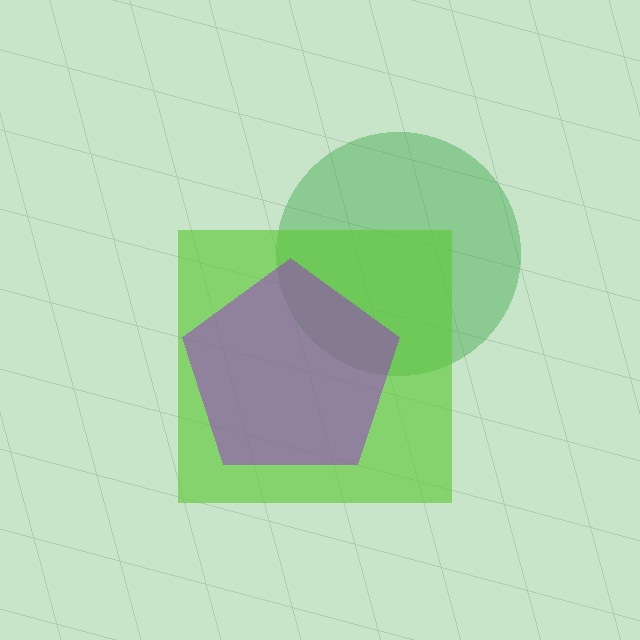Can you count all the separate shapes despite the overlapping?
Yes, there are 3 separate shapes.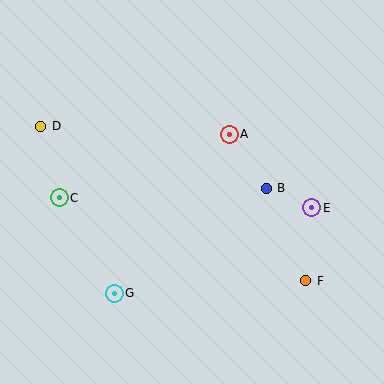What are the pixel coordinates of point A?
Point A is at (229, 134).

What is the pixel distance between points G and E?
The distance between G and E is 215 pixels.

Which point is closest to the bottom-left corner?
Point G is closest to the bottom-left corner.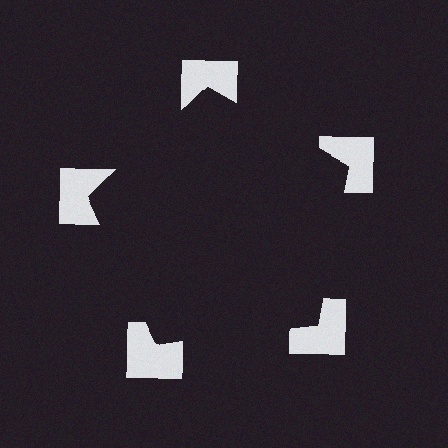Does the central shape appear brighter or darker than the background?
It typically appears slightly darker than the background, even though no actual brightness change is drawn.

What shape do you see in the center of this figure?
An illusory pentagon — its edges are inferred from the aligned wedge cuts in the notched squares, not physically drawn.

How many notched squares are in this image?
There are 5 — one at each vertex of the illusory pentagon.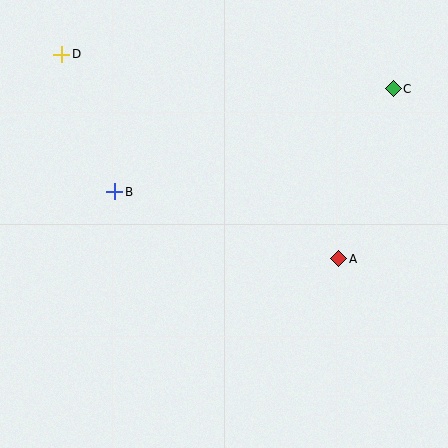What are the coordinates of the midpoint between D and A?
The midpoint between D and A is at (200, 157).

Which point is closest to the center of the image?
Point B at (115, 192) is closest to the center.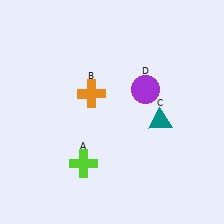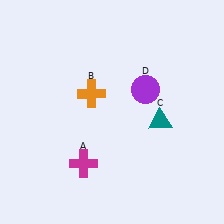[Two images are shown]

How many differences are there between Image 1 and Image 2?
There is 1 difference between the two images.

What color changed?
The cross (A) changed from lime in Image 1 to magenta in Image 2.